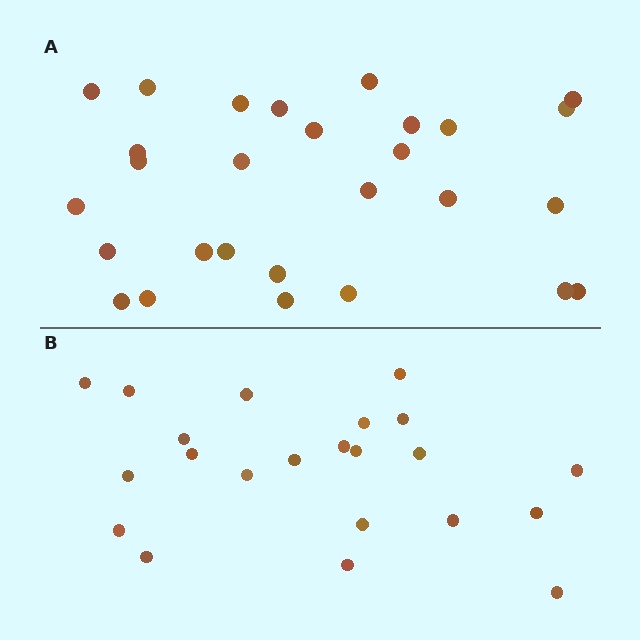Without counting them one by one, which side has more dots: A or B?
Region A (the top region) has more dots.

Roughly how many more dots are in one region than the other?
Region A has about 6 more dots than region B.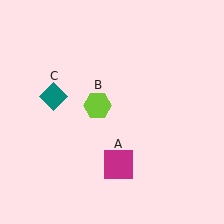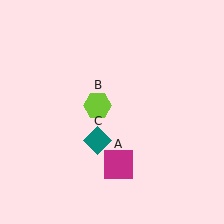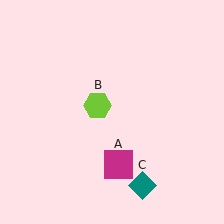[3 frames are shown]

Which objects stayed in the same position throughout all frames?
Magenta square (object A) and lime hexagon (object B) remained stationary.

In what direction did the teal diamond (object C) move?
The teal diamond (object C) moved down and to the right.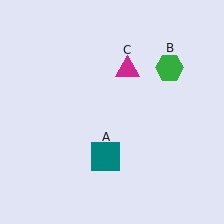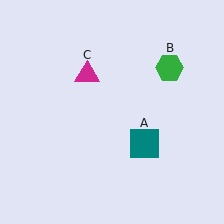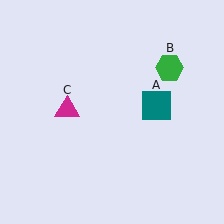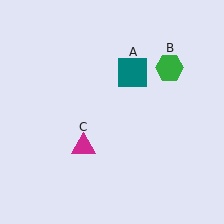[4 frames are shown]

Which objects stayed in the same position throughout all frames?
Green hexagon (object B) remained stationary.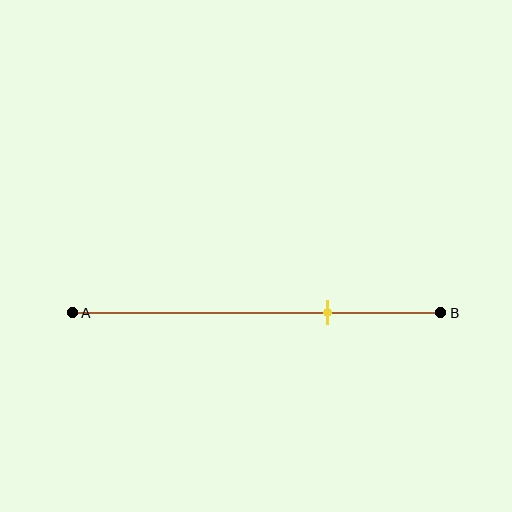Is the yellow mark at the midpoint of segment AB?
No, the mark is at about 70% from A, not at the 50% midpoint.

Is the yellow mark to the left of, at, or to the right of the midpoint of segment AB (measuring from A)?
The yellow mark is to the right of the midpoint of segment AB.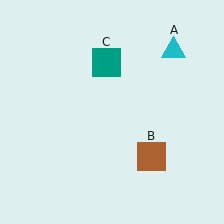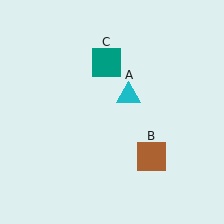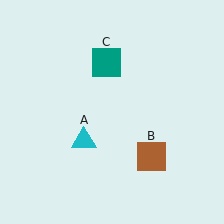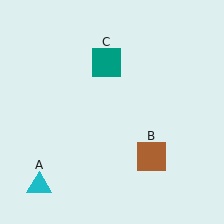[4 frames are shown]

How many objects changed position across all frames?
1 object changed position: cyan triangle (object A).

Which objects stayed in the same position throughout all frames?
Brown square (object B) and teal square (object C) remained stationary.